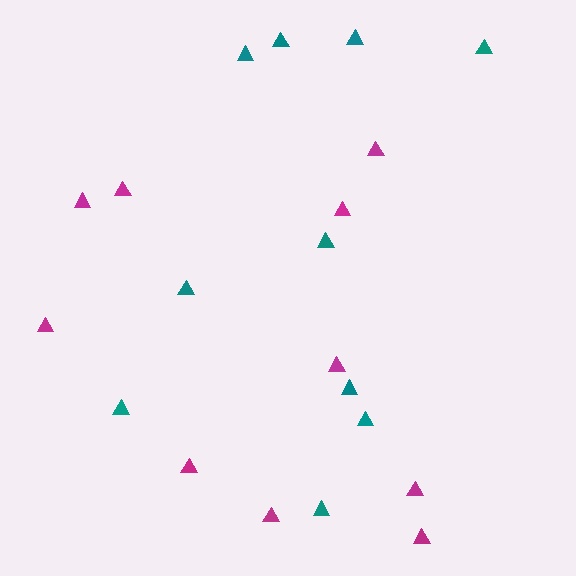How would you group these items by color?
There are 2 groups: one group of teal triangles (10) and one group of magenta triangles (10).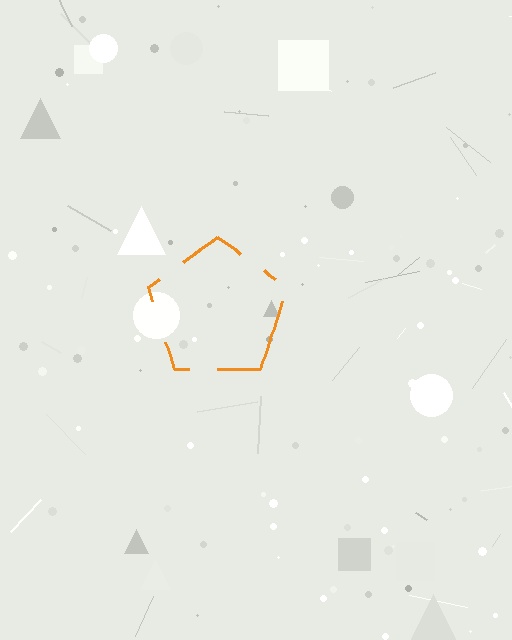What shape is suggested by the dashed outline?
The dashed outline suggests a pentagon.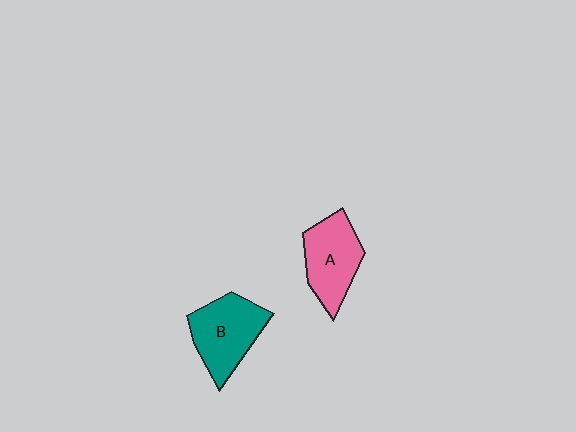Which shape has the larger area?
Shape B (teal).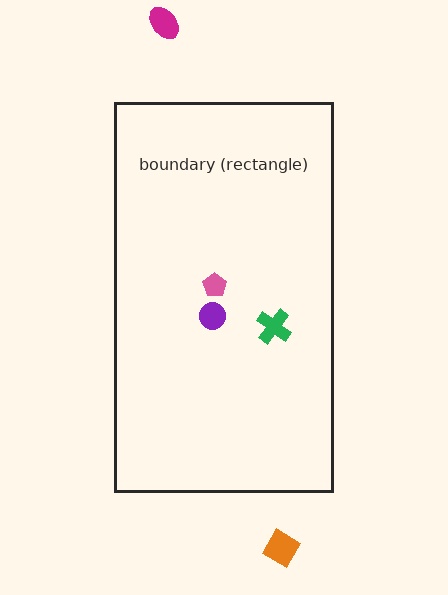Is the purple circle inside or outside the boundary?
Inside.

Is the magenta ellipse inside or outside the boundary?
Outside.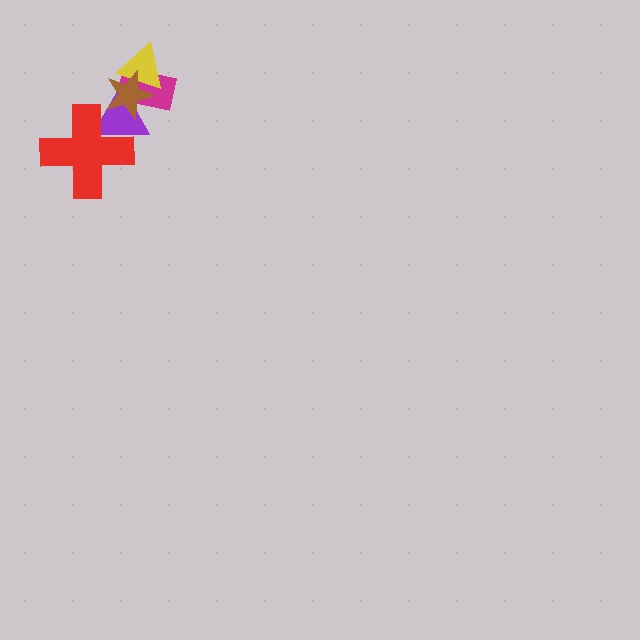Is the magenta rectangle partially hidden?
Yes, it is partially covered by another shape.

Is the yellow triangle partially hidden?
Yes, it is partially covered by another shape.